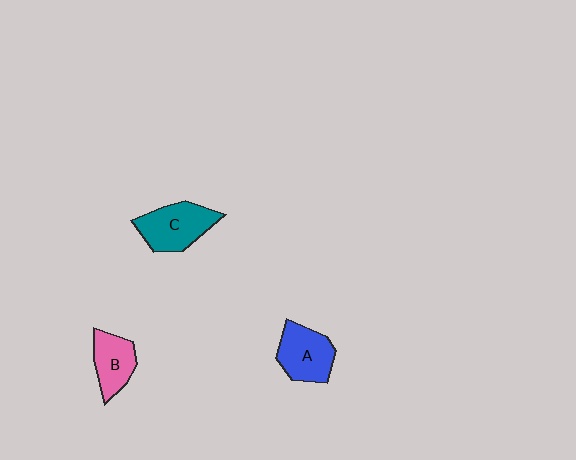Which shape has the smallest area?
Shape B (pink).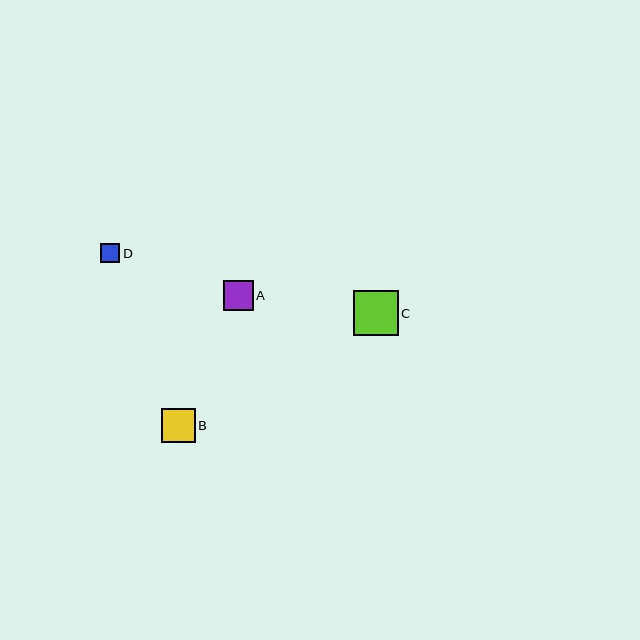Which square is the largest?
Square C is the largest with a size of approximately 45 pixels.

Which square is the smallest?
Square D is the smallest with a size of approximately 20 pixels.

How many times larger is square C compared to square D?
Square C is approximately 2.3 times the size of square D.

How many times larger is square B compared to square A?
Square B is approximately 1.1 times the size of square A.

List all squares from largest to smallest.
From largest to smallest: C, B, A, D.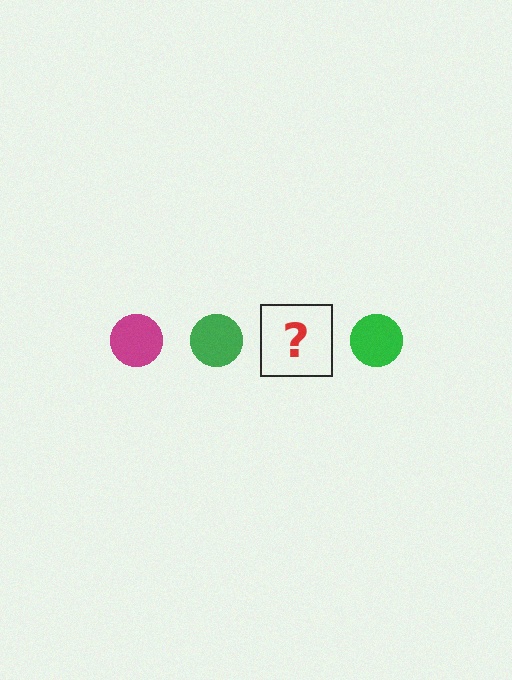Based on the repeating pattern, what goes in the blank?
The blank should be a magenta circle.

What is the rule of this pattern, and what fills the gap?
The rule is that the pattern cycles through magenta, green circles. The gap should be filled with a magenta circle.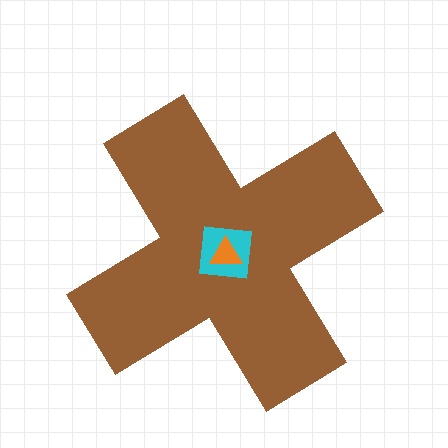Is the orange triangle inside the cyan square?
Yes.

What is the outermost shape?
The brown cross.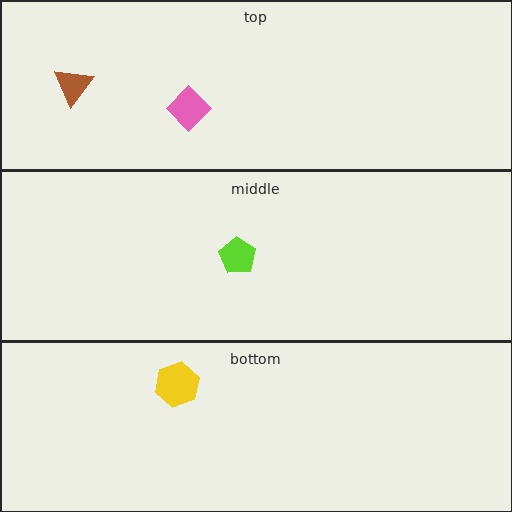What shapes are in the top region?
The pink diamond, the brown triangle.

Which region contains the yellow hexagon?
The bottom region.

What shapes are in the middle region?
The lime pentagon.